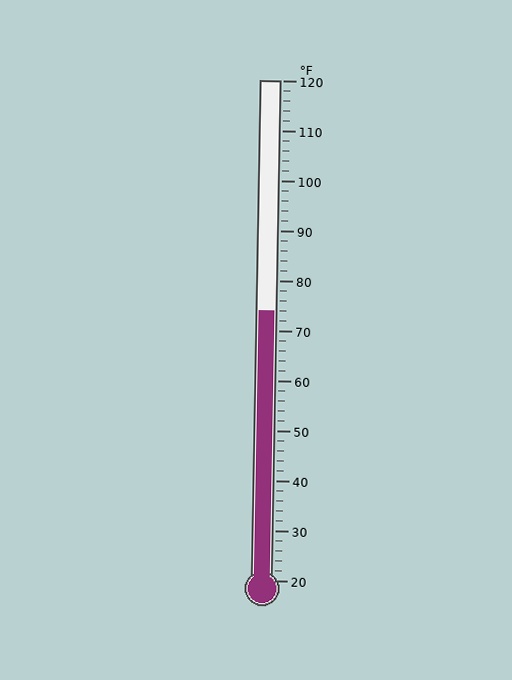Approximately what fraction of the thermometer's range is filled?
The thermometer is filled to approximately 55% of its range.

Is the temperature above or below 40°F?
The temperature is above 40°F.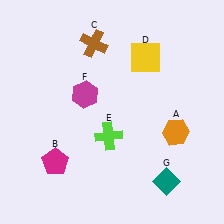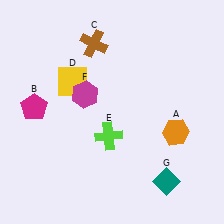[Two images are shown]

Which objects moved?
The objects that moved are: the magenta pentagon (B), the yellow square (D).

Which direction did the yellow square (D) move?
The yellow square (D) moved left.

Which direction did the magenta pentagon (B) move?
The magenta pentagon (B) moved up.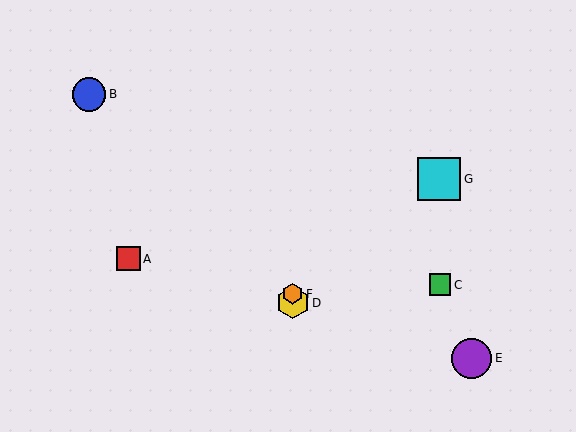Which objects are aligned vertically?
Objects D, F are aligned vertically.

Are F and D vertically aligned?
Yes, both are at x≈293.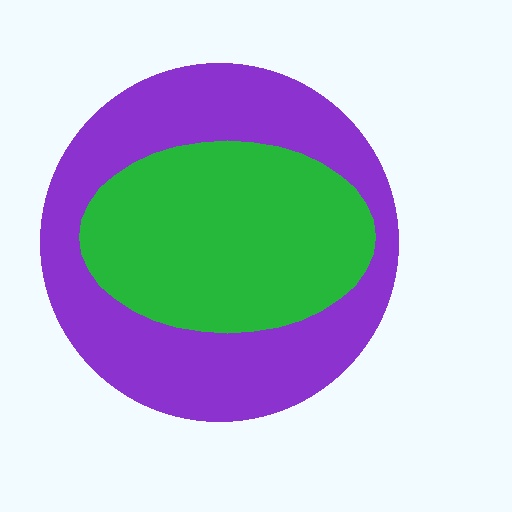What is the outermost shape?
The purple circle.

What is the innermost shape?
The green ellipse.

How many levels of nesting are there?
2.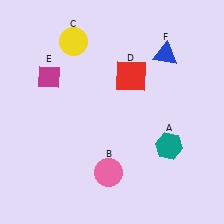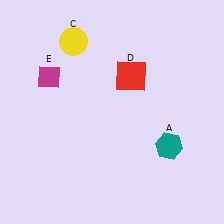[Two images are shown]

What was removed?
The pink circle (B), the blue triangle (F) were removed in Image 2.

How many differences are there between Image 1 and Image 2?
There are 2 differences between the two images.